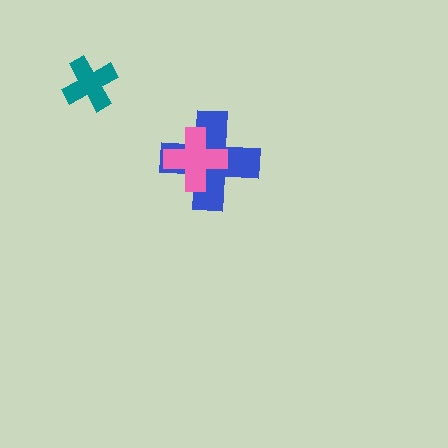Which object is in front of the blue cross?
The pink cross is in front of the blue cross.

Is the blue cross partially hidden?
Yes, it is partially covered by another shape.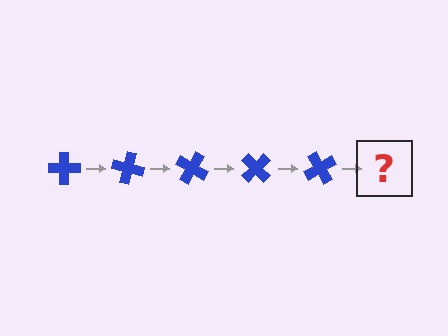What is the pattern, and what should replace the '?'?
The pattern is that the cross rotates 15 degrees each step. The '?' should be a blue cross rotated 75 degrees.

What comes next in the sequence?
The next element should be a blue cross rotated 75 degrees.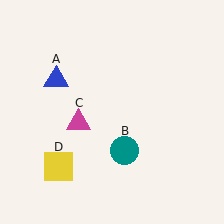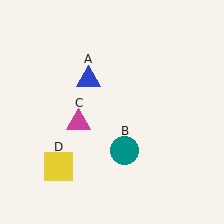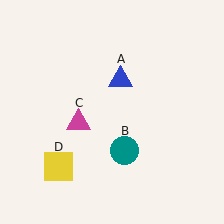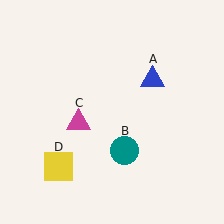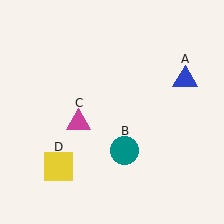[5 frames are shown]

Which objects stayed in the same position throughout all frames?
Teal circle (object B) and magenta triangle (object C) and yellow square (object D) remained stationary.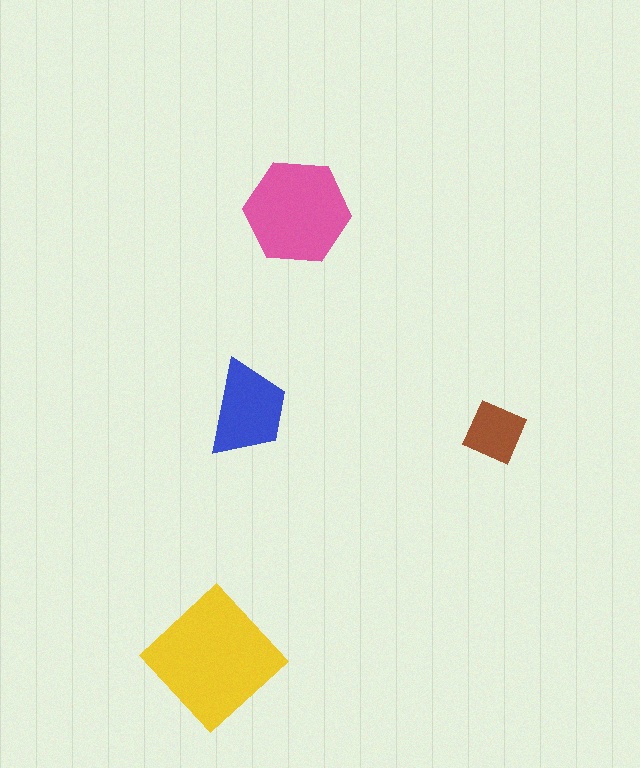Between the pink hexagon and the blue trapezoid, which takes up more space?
The pink hexagon.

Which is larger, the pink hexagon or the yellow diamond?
The yellow diamond.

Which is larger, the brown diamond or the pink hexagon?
The pink hexagon.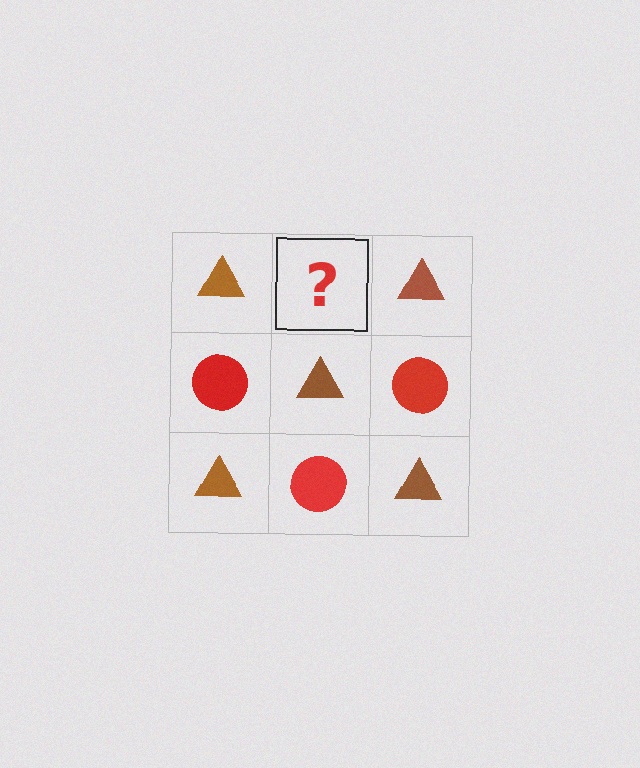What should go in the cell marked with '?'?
The missing cell should contain a red circle.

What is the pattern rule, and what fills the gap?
The rule is that it alternates brown triangle and red circle in a checkerboard pattern. The gap should be filled with a red circle.